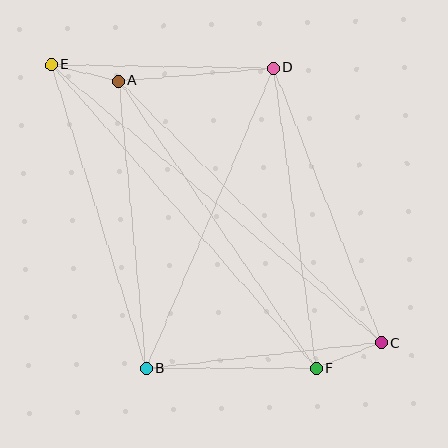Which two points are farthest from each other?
Points C and E are farthest from each other.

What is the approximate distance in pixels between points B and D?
The distance between B and D is approximately 326 pixels.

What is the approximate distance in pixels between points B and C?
The distance between B and C is approximately 236 pixels.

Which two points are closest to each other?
Points A and E are closest to each other.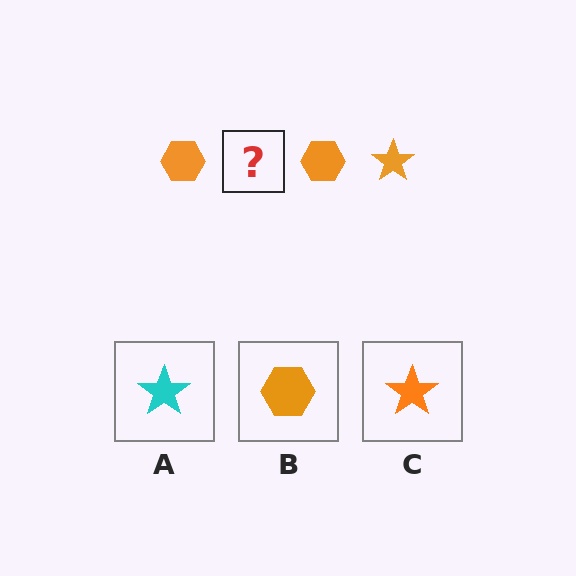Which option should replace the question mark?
Option C.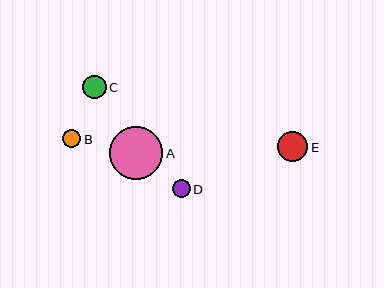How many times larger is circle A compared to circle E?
Circle A is approximately 1.7 times the size of circle E.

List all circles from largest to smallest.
From largest to smallest: A, E, C, B, D.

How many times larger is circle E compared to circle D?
Circle E is approximately 1.7 times the size of circle D.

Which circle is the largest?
Circle A is the largest with a size of approximately 53 pixels.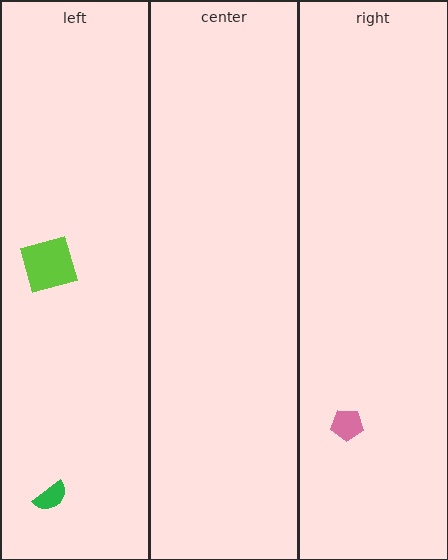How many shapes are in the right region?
1.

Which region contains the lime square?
The left region.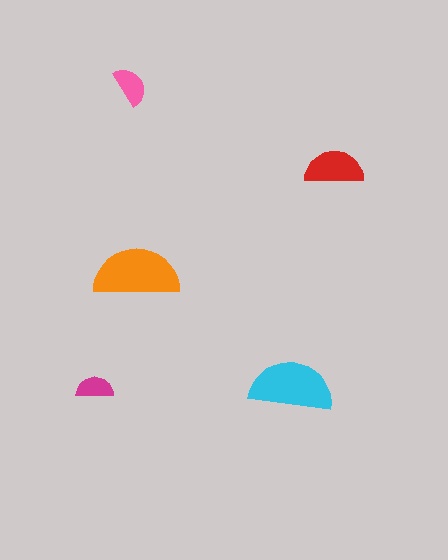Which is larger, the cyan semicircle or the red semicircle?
The cyan one.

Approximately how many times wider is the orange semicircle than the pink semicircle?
About 2 times wider.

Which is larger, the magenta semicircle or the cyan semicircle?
The cyan one.